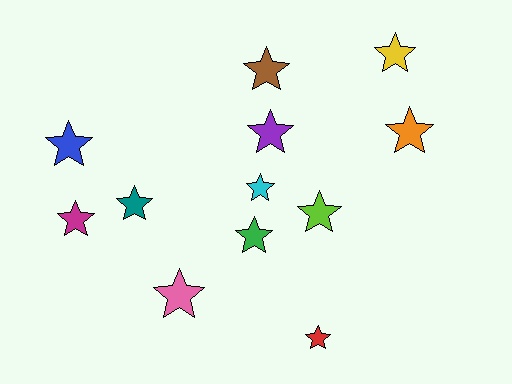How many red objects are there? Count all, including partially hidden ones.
There is 1 red object.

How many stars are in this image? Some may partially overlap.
There are 12 stars.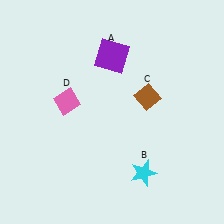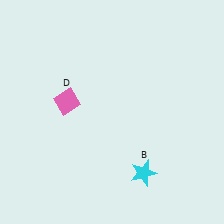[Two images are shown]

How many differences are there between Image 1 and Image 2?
There are 2 differences between the two images.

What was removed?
The brown diamond (C), the purple square (A) were removed in Image 2.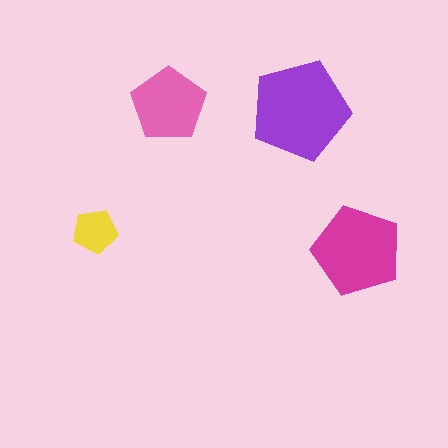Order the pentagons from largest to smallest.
the purple one, the magenta one, the pink one, the yellow one.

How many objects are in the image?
There are 4 objects in the image.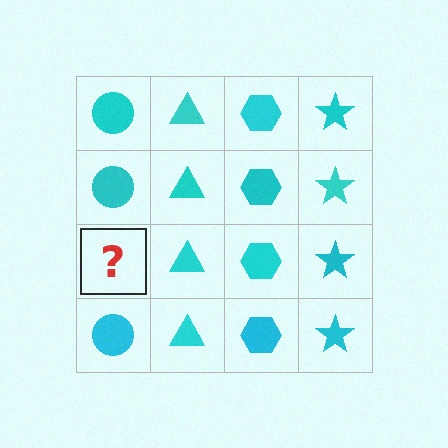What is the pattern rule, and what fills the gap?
The rule is that each column has a consistent shape. The gap should be filled with a cyan circle.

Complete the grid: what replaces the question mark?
The question mark should be replaced with a cyan circle.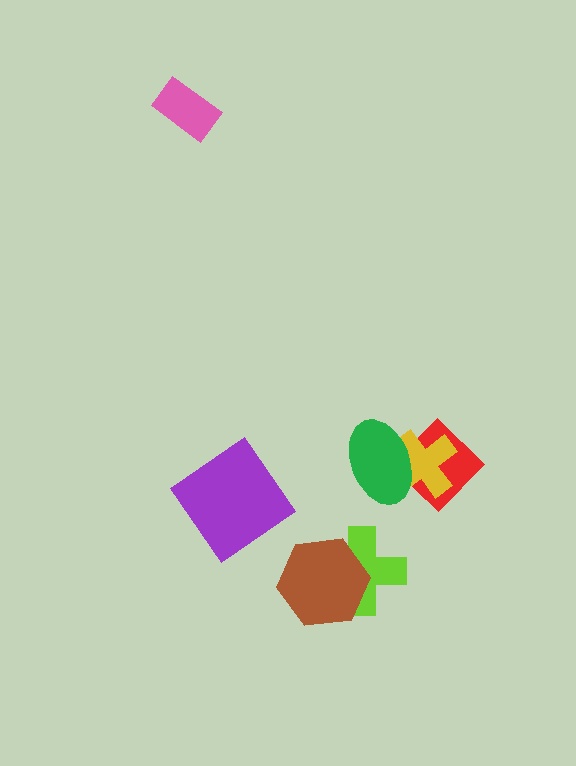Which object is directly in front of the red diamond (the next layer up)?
The yellow cross is directly in front of the red diamond.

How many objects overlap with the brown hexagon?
1 object overlaps with the brown hexagon.